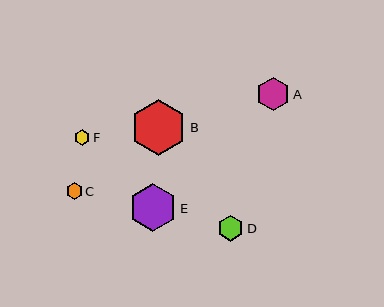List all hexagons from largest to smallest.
From largest to smallest: B, E, A, D, C, F.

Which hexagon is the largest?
Hexagon B is the largest with a size of approximately 56 pixels.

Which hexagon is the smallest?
Hexagon F is the smallest with a size of approximately 16 pixels.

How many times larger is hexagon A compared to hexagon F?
Hexagon A is approximately 2.1 times the size of hexagon F.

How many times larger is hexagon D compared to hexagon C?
Hexagon D is approximately 1.6 times the size of hexagon C.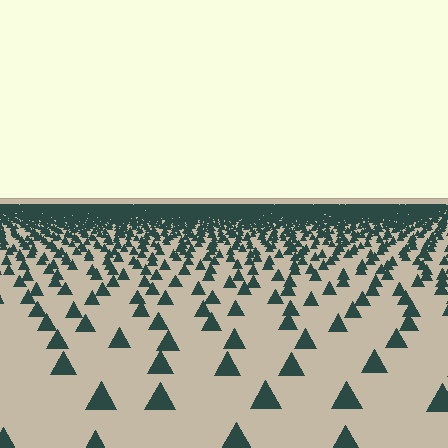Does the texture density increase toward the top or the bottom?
Density increases toward the top.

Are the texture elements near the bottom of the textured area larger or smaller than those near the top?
Larger. Near the bottom, elements are closer to the viewer and appear at a bigger on-screen size.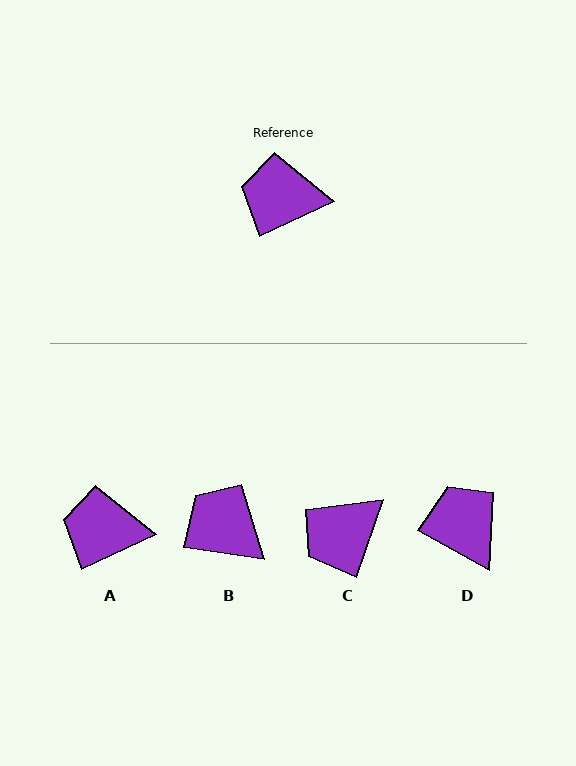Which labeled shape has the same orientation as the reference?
A.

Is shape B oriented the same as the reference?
No, it is off by about 33 degrees.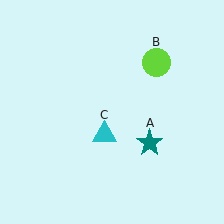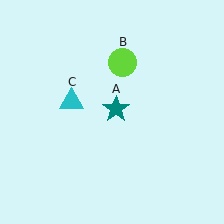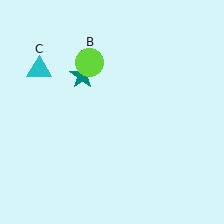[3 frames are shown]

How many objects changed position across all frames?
3 objects changed position: teal star (object A), lime circle (object B), cyan triangle (object C).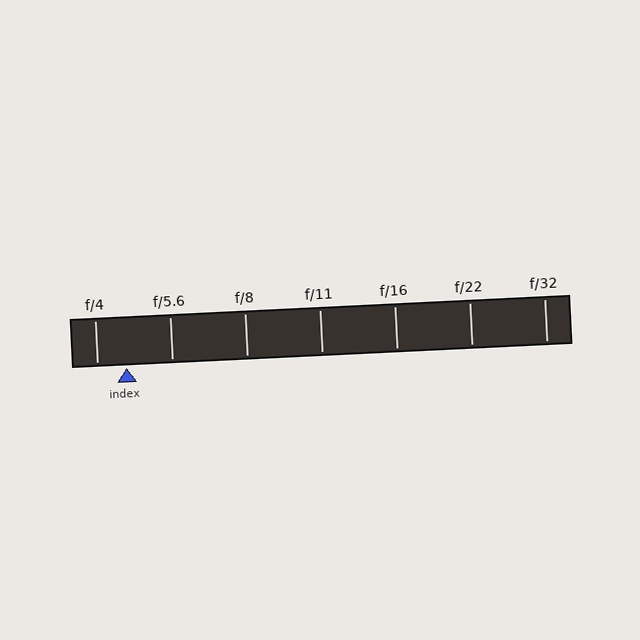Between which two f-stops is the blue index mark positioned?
The index mark is between f/4 and f/5.6.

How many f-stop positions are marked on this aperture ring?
There are 7 f-stop positions marked.